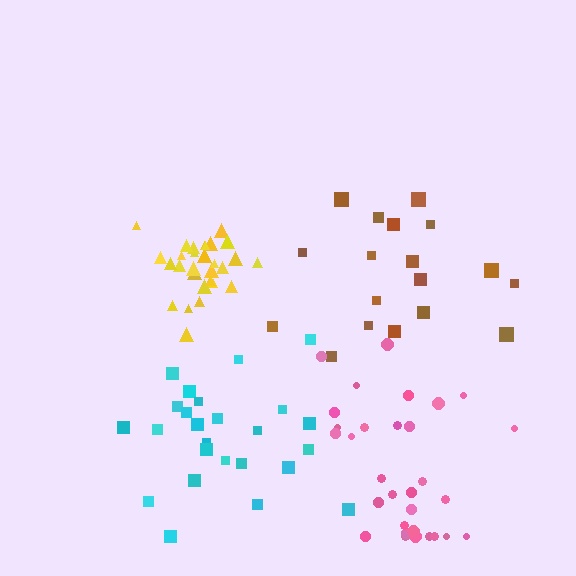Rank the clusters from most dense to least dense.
yellow, pink, cyan, brown.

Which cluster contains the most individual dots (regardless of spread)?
Yellow (31).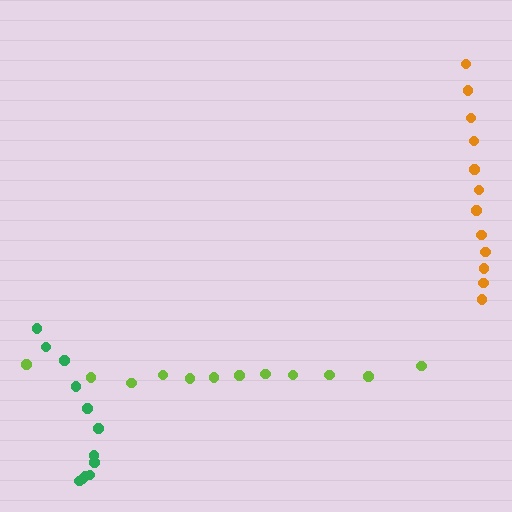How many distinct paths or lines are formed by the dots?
There are 3 distinct paths.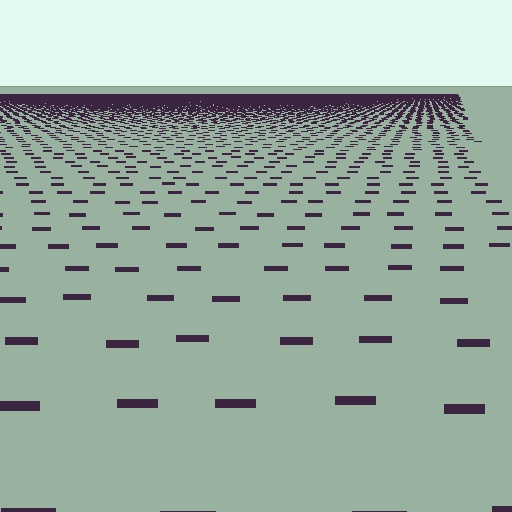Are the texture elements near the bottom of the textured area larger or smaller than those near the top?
Larger. Near the bottom, elements are closer to the viewer and appear at a bigger on-screen size.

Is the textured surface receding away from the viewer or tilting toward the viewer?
The surface is receding away from the viewer. Texture elements get smaller and denser toward the top.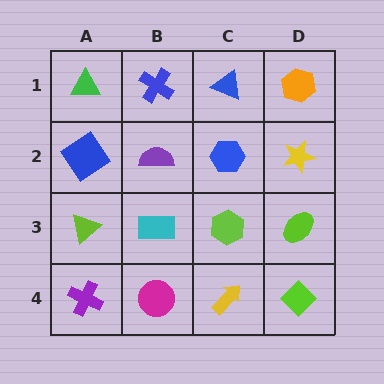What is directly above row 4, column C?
A lime hexagon.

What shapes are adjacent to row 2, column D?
An orange hexagon (row 1, column D), a lime ellipse (row 3, column D), a blue hexagon (row 2, column C).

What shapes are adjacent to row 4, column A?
A lime triangle (row 3, column A), a magenta circle (row 4, column B).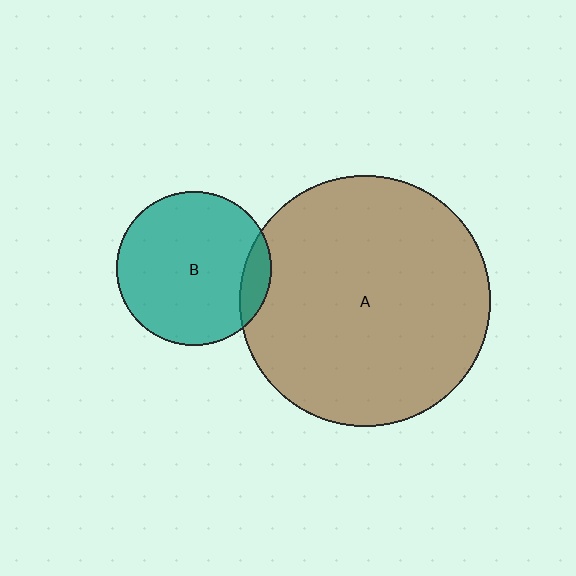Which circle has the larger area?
Circle A (brown).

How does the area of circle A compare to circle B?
Approximately 2.6 times.